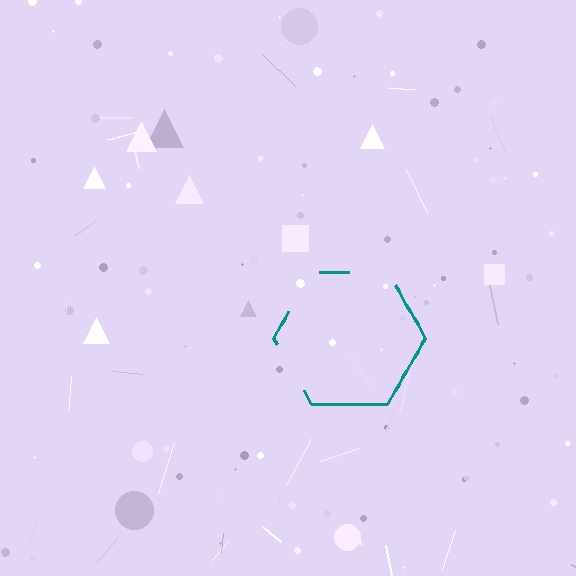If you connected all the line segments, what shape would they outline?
They would outline a hexagon.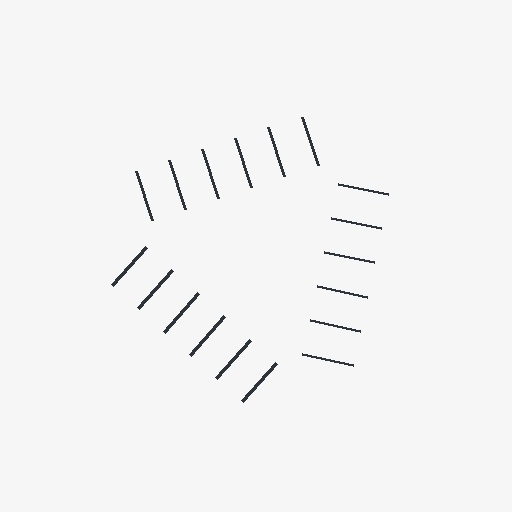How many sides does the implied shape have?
3 sides — the line-ends trace a triangle.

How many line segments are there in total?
18 — 6 along each of the 3 edges.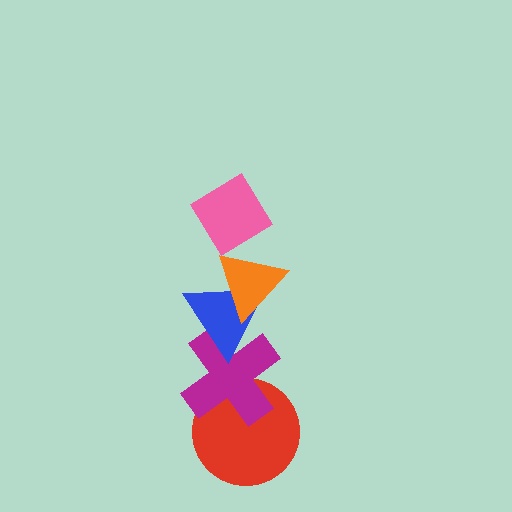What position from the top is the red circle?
The red circle is 5th from the top.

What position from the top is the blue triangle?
The blue triangle is 3rd from the top.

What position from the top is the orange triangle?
The orange triangle is 2nd from the top.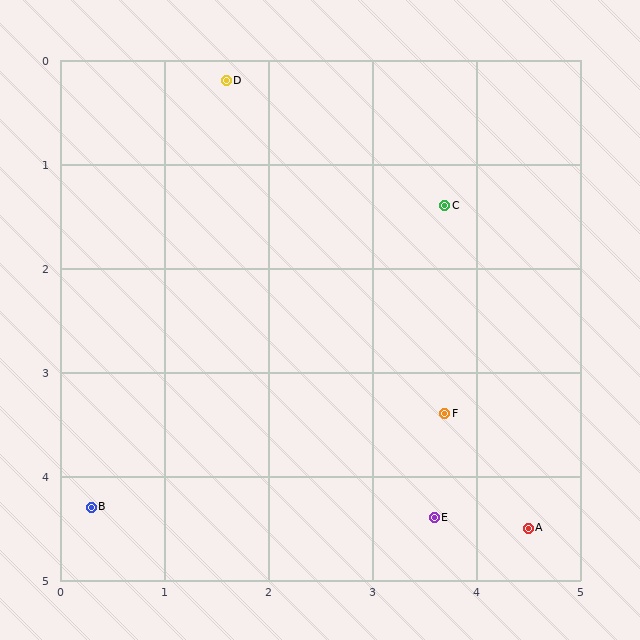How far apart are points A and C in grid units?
Points A and C are about 3.2 grid units apart.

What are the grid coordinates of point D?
Point D is at approximately (1.6, 0.2).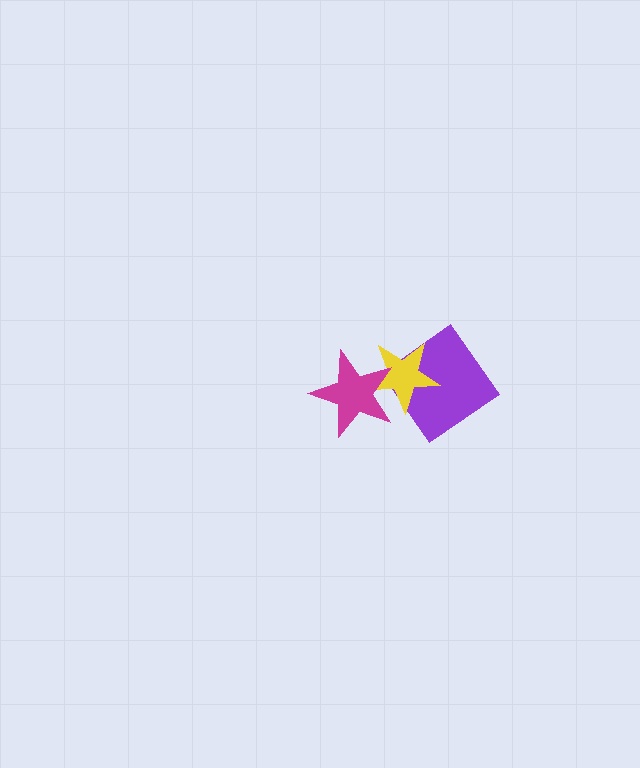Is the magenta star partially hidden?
No, no other shape covers it.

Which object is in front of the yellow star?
The magenta star is in front of the yellow star.